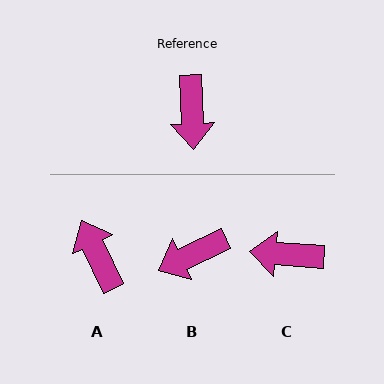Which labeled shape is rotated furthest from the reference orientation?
A, about 157 degrees away.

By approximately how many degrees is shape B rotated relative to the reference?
Approximately 67 degrees clockwise.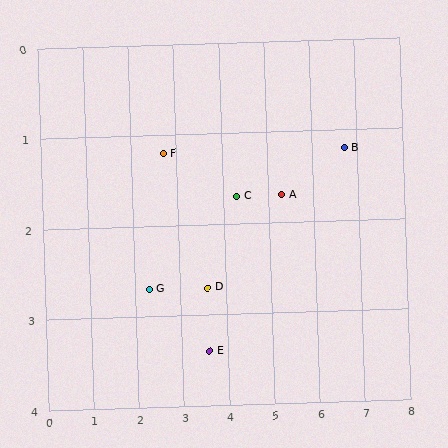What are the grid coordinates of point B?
Point B is at approximately (6.7, 1.2).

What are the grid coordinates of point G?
Point G is at approximately (2.3, 2.7).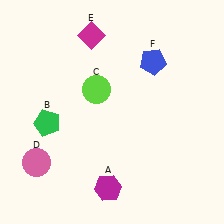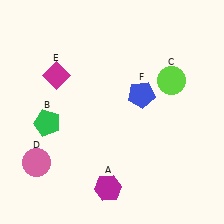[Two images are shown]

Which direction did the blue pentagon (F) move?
The blue pentagon (F) moved down.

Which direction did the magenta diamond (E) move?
The magenta diamond (E) moved down.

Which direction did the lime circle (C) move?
The lime circle (C) moved right.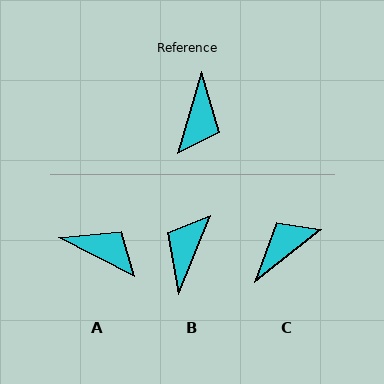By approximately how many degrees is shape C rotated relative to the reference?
Approximately 144 degrees counter-clockwise.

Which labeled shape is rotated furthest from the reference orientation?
B, about 174 degrees away.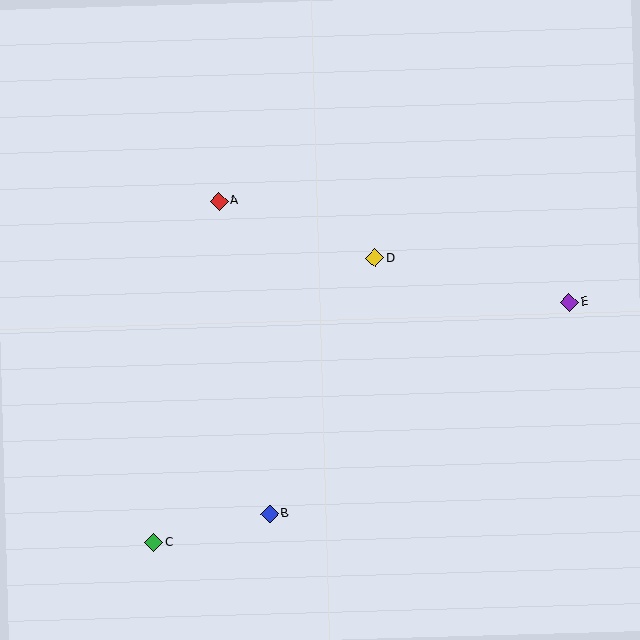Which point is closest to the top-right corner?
Point E is closest to the top-right corner.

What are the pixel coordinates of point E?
Point E is at (569, 302).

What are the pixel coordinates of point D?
Point D is at (375, 258).